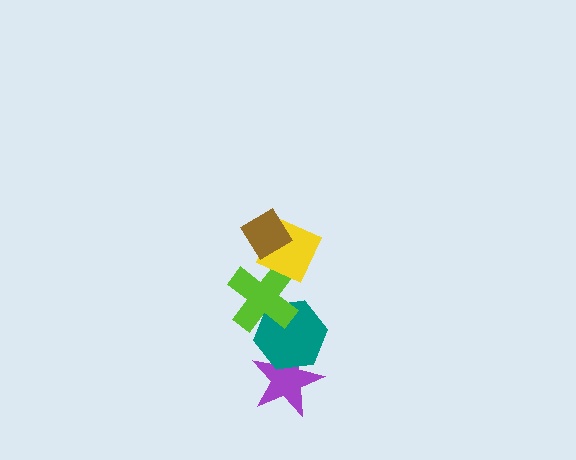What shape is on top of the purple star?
The teal hexagon is on top of the purple star.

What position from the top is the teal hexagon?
The teal hexagon is 4th from the top.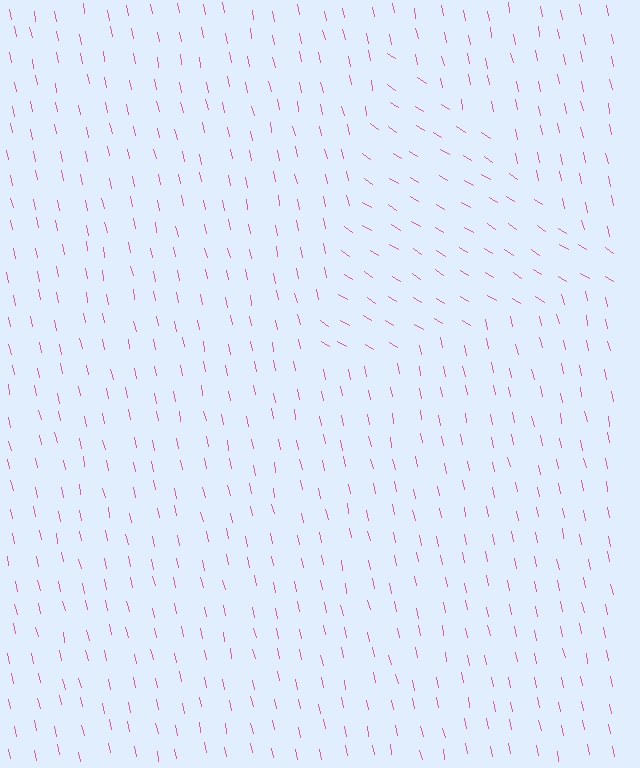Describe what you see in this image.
The image is filled with small pink line segments. A triangle region in the image has lines oriented differently from the surrounding lines, creating a visible texture boundary.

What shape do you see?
I see a triangle.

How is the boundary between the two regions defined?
The boundary is defined purely by a change in line orientation (approximately 45 degrees difference). All lines are the same color and thickness.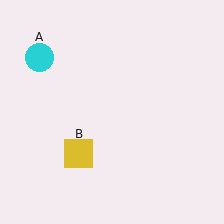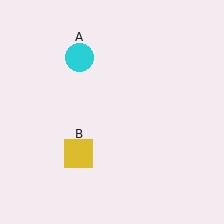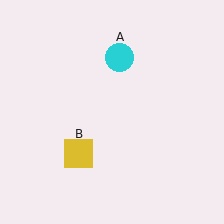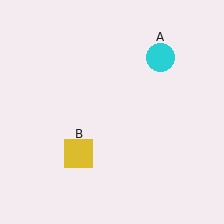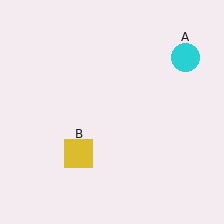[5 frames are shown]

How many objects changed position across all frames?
1 object changed position: cyan circle (object A).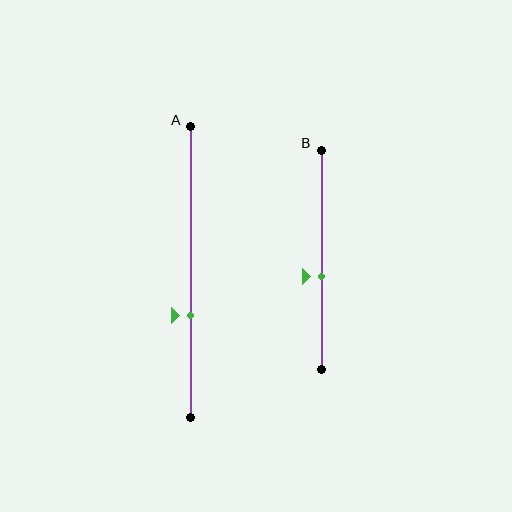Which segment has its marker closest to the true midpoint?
Segment B has its marker closest to the true midpoint.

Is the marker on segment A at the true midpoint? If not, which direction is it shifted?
No, the marker on segment A is shifted downward by about 15% of the segment length.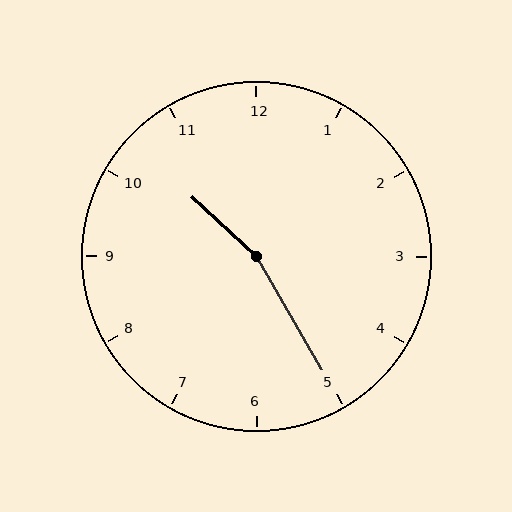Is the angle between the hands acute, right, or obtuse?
It is obtuse.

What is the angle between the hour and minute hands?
Approximately 162 degrees.